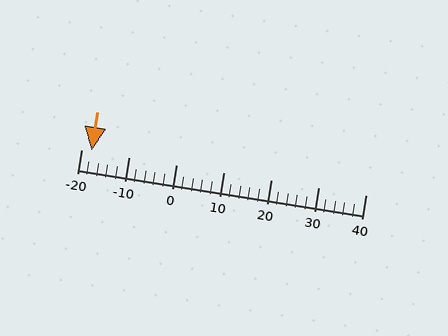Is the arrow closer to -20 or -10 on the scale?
The arrow is closer to -20.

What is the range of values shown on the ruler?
The ruler shows values from -20 to 40.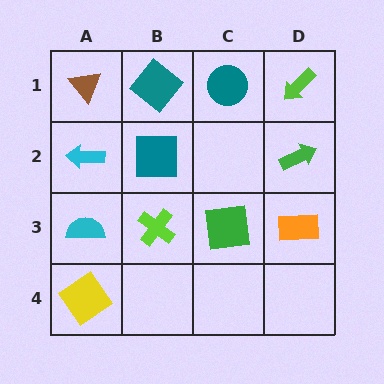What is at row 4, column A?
A yellow diamond.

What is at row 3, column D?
An orange rectangle.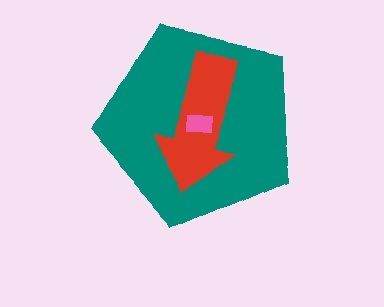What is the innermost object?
The pink rectangle.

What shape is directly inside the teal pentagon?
The red arrow.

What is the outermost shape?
The teal pentagon.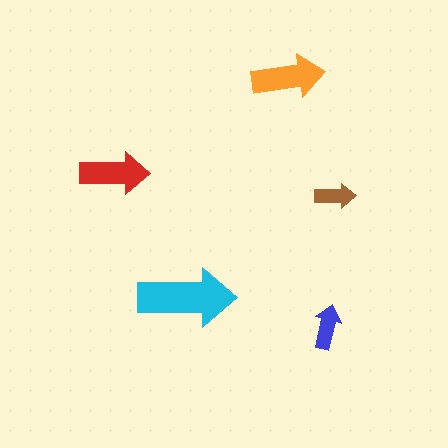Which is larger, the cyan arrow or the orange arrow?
The cyan one.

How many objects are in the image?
There are 5 objects in the image.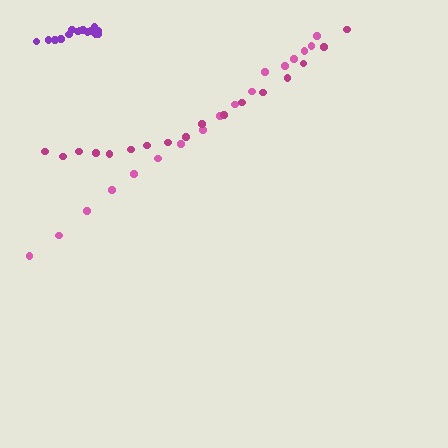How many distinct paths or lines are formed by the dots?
There are 3 distinct paths.